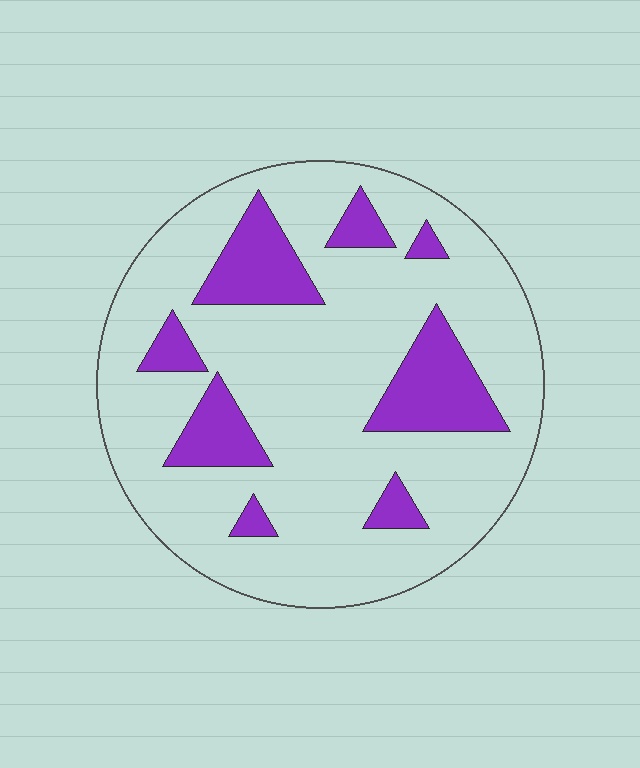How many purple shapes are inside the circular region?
8.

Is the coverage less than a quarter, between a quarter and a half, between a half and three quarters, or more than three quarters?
Less than a quarter.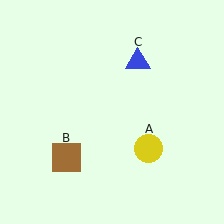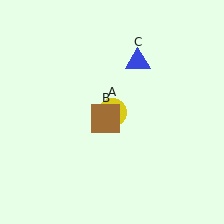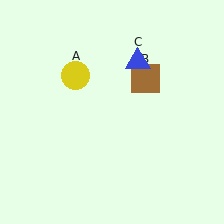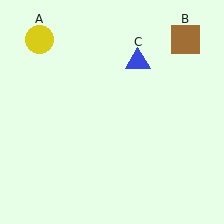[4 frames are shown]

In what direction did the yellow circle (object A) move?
The yellow circle (object A) moved up and to the left.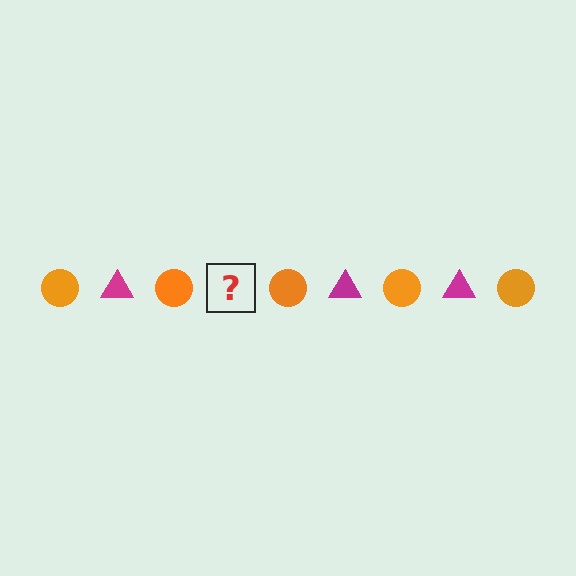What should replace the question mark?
The question mark should be replaced with a magenta triangle.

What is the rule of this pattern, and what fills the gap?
The rule is that the pattern alternates between orange circle and magenta triangle. The gap should be filled with a magenta triangle.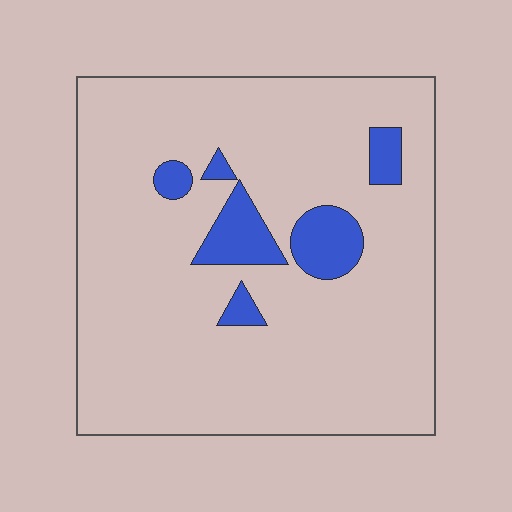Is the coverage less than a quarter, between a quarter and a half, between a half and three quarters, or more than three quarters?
Less than a quarter.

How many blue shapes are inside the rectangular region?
6.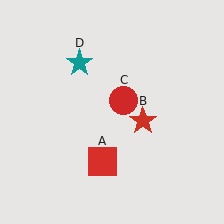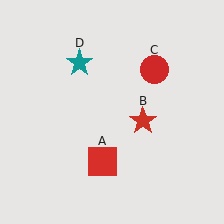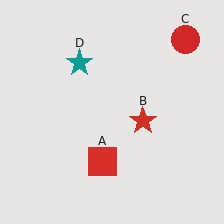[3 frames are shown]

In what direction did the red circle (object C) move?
The red circle (object C) moved up and to the right.